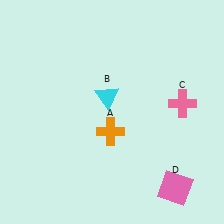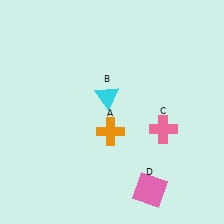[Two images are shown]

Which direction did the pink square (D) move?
The pink square (D) moved left.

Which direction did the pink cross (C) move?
The pink cross (C) moved down.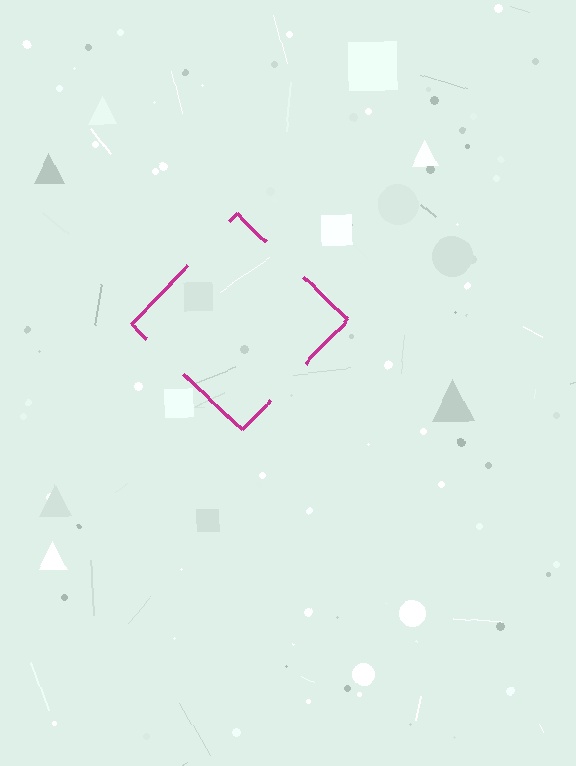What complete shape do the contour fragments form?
The contour fragments form a diamond.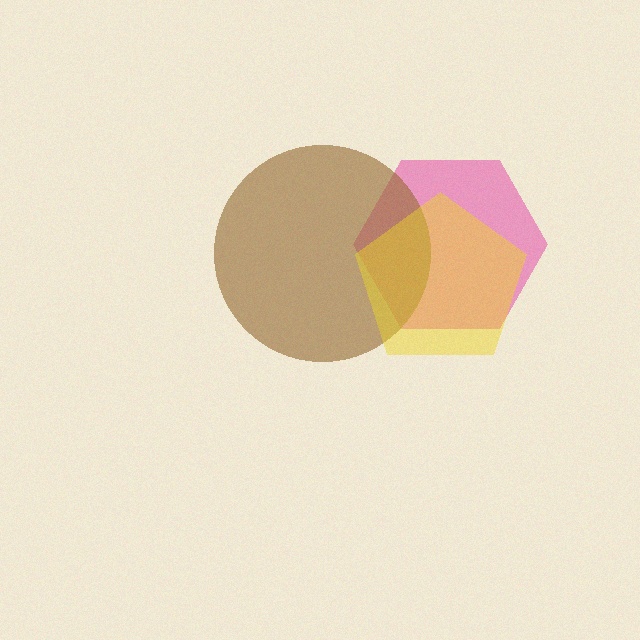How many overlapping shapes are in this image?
There are 3 overlapping shapes in the image.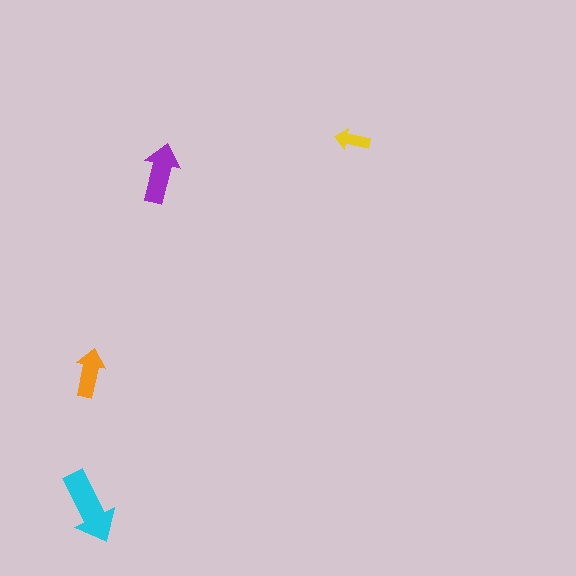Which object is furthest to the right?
The yellow arrow is rightmost.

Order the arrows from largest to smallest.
the cyan one, the purple one, the orange one, the yellow one.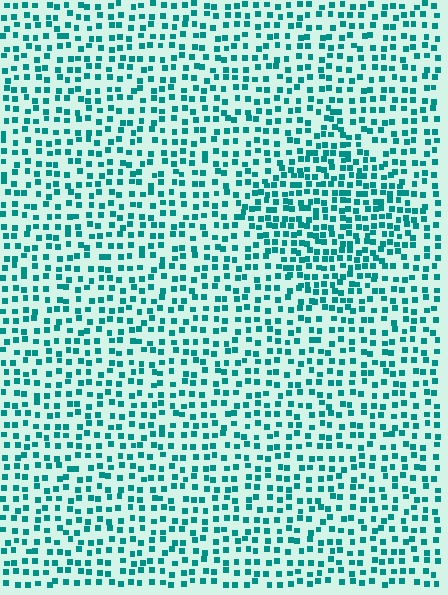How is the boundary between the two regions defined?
The boundary is defined by a change in element density (approximately 1.6x ratio). All elements are the same color, size, and shape.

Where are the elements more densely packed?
The elements are more densely packed inside the diamond boundary.